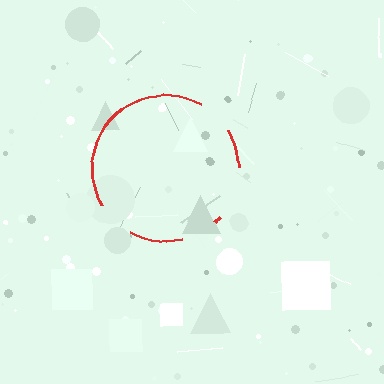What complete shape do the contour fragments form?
The contour fragments form a circle.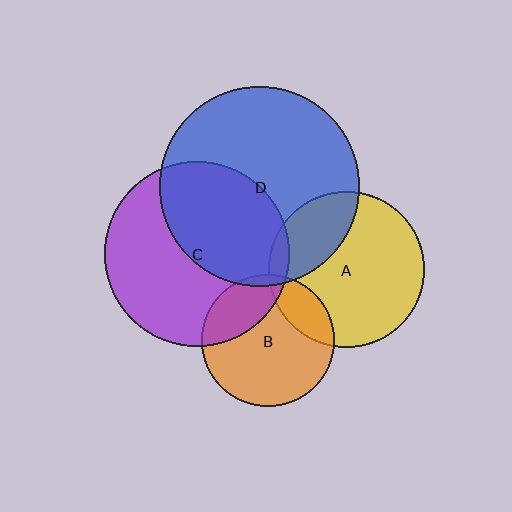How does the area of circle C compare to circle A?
Approximately 1.4 times.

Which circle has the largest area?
Circle D (blue).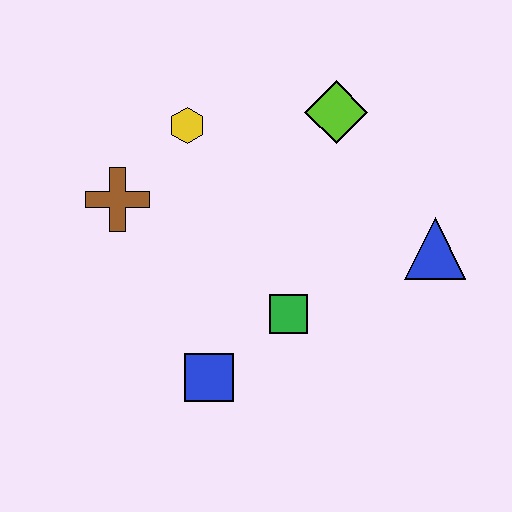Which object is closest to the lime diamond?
The yellow hexagon is closest to the lime diamond.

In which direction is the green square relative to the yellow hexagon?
The green square is below the yellow hexagon.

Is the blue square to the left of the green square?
Yes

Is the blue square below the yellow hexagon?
Yes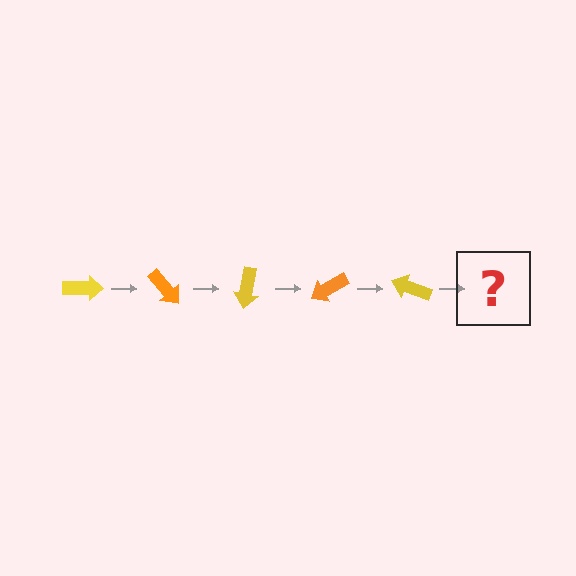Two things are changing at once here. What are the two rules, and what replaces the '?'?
The two rules are that it rotates 50 degrees each step and the color cycles through yellow and orange. The '?' should be an orange arrow, rotated 250 degrees from the start.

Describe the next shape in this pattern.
It should be an orange arrow, rotated 250 degrees from the start.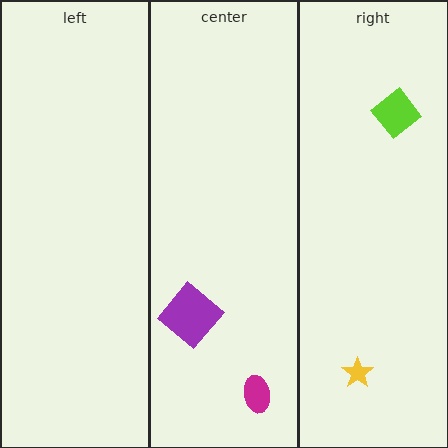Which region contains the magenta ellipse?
The center region.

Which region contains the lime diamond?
The right region.